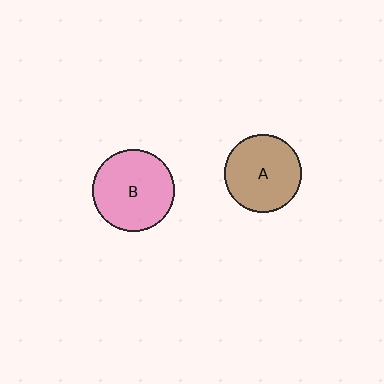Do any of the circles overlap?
No, none of the circles overlap.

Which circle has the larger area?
Circle B (pink).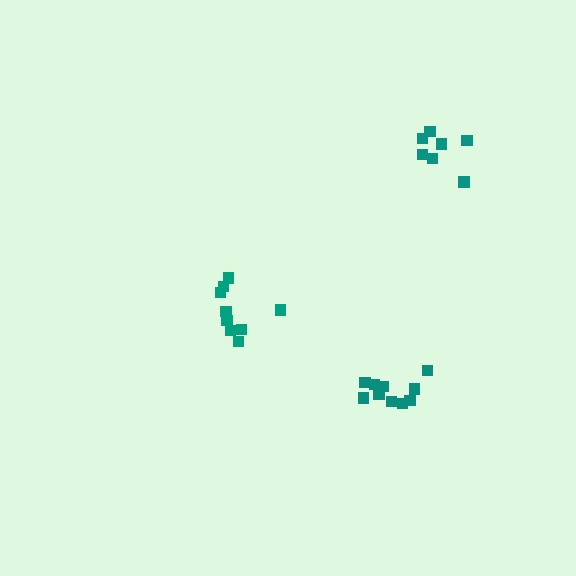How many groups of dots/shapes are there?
There are 3 groups.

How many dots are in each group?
Group 1: 9 dots, Group 2: 10 dots, Group 3: 7 dots (26 total).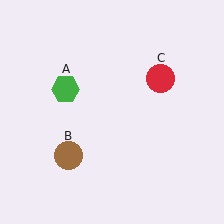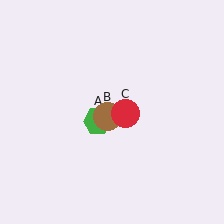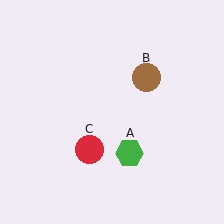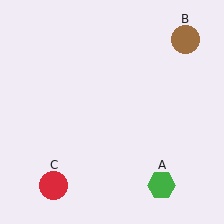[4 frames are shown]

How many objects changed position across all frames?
3 objects changed position: green hexagon (object A), brown circle (object B), red circle (object C).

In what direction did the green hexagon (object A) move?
The green hexagon (object A) moved down and to the right.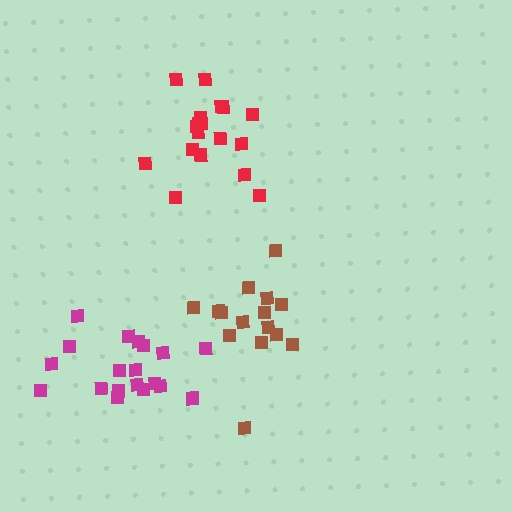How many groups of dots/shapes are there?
There are 3 groups.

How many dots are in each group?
Group 1: 15 dots, Group 2: 18 dots, Group 3: 19 dots (52 total).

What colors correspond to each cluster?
The clusters are colored: brown, red, magenta.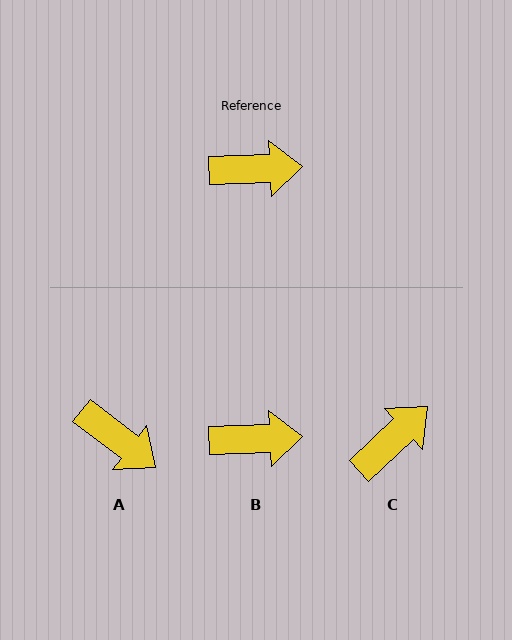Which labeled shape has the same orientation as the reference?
B.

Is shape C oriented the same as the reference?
No, it is off by about 41 degrees.